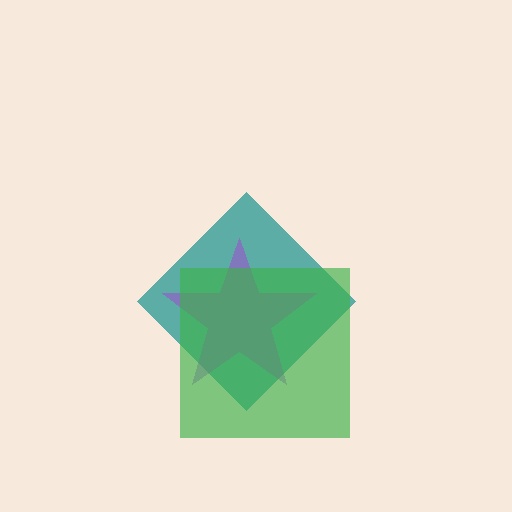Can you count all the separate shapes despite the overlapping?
Yes, there are 3 separate shapes.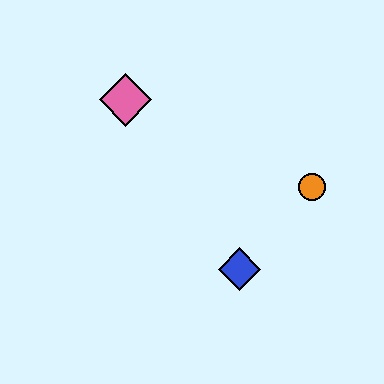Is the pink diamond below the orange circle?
No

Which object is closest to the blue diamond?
The orange circle is closest to the blue diamond.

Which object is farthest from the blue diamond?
The pink diamond is farthest from the blue diamond.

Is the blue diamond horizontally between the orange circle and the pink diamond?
Yes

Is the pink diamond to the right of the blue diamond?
No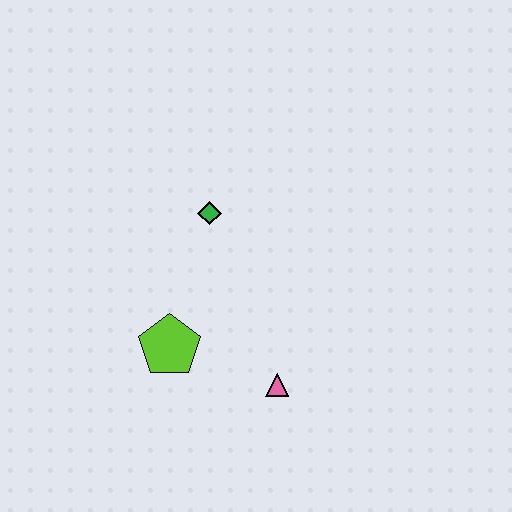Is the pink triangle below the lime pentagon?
Yes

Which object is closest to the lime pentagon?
The pink triangle is closest to the lime pentagon.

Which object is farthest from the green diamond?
The pink triangle is farthest from the green diamond.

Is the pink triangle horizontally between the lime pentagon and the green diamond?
No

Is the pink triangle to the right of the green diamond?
Yes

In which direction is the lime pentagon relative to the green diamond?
The lime pentagon is below the green diamond.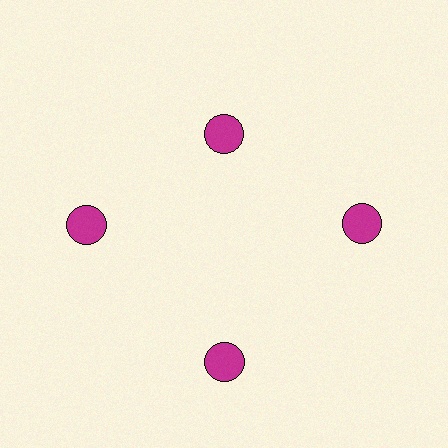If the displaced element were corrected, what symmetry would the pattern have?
It would have 4-fold rotational symmetry — the pattern would map onto itself every 90 degrees.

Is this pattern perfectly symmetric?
No. The 4 magenta circles are arranged in a ring, but one element near the 12 o'clock position is pulled inward toward the center, breaking the 4-fold rotational symmetry.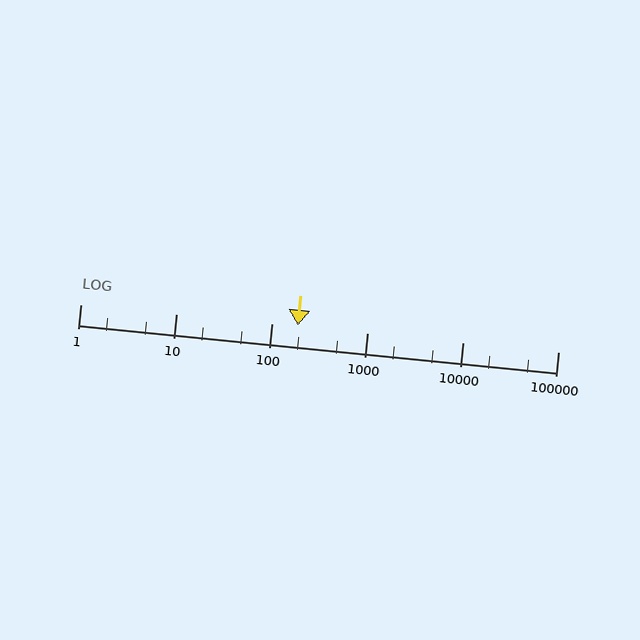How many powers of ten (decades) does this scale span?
The scale spans 5 decades, from 1 to 100000.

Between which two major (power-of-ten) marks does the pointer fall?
The pointer is between 100 and 1000.